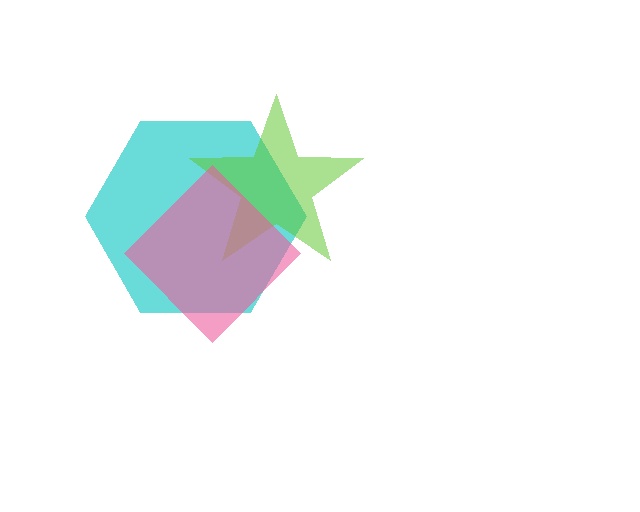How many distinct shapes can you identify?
There are 3 distinct shapes: a cyan hexagon, a lime star, a pink diamond.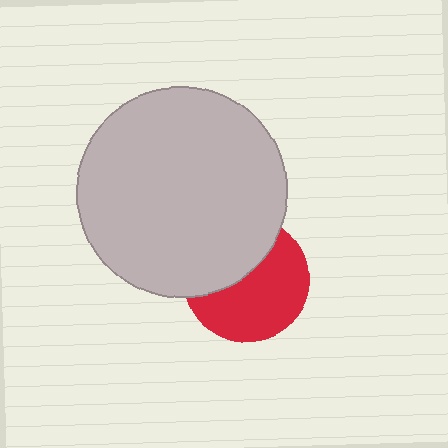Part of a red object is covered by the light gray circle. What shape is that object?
It is a circle.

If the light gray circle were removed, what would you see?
You would see the complete red circle.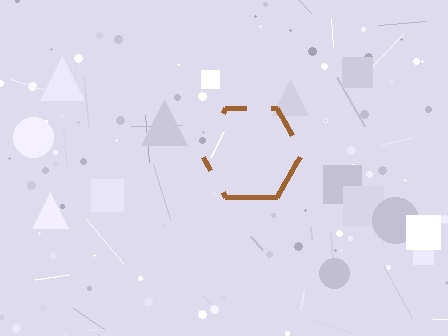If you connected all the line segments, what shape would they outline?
They would outline a hexagon.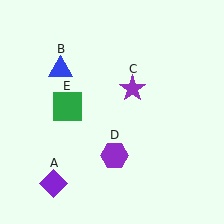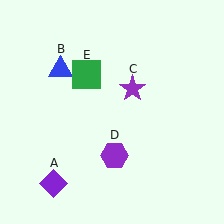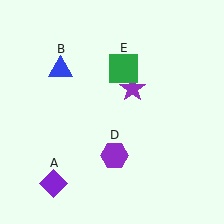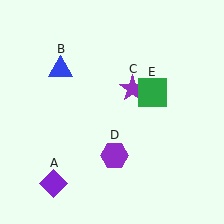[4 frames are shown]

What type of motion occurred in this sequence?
The green square (object E) rotated clockwise around the center of the scene.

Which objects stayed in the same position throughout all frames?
Purple diamond (object A) and blue triangle (object B) and purple star (object C) and purple hexagon (object D) remained stationary.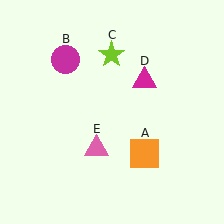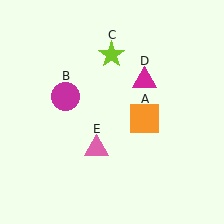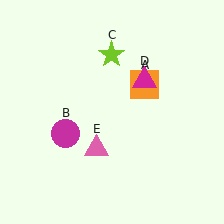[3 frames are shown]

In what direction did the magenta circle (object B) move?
The magenta circle (object B) moved down.